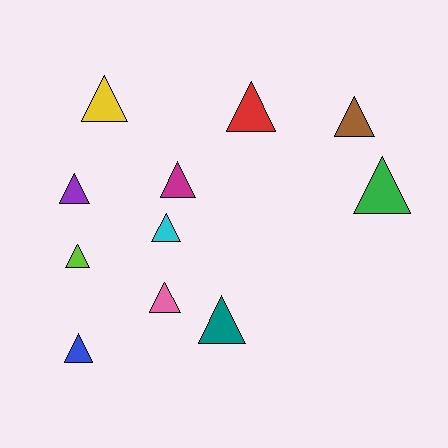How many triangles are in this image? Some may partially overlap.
There are 11 triangles.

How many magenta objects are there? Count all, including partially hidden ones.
There is 1 magenta object.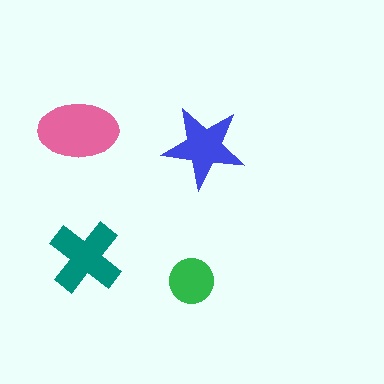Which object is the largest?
The pink ellipse.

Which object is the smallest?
The green circle.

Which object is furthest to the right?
The blue star is rightmost.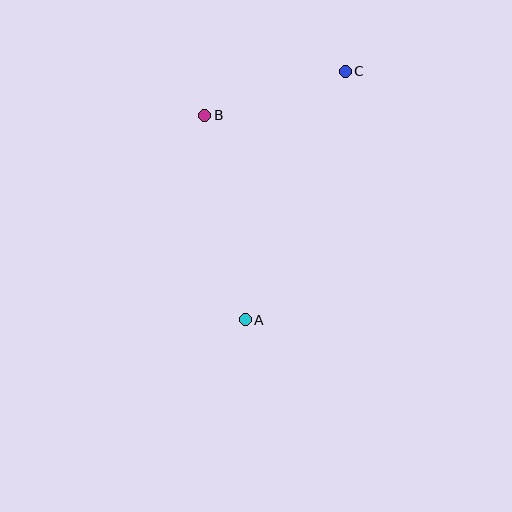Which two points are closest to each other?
Points B and C are closest to each other.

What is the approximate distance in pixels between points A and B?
The distance between A and B is approximately 209 pixels.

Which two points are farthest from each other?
Points A and C are farthest from each other.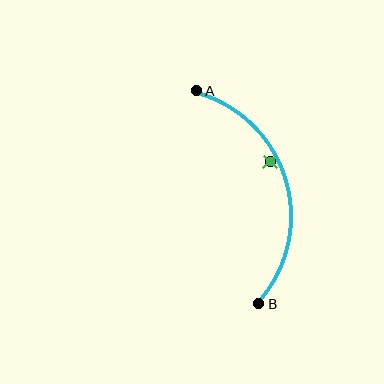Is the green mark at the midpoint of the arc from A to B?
No — the green mark does not lie on the arc at all. It sits slightly inside the curve.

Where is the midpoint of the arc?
The arc midpoint is the point on the curve farthest from the straight line joining A and B. It sits to the right of that line.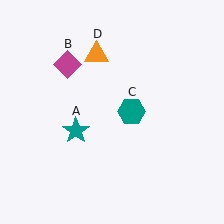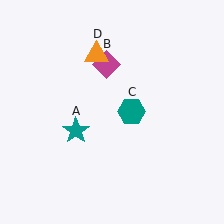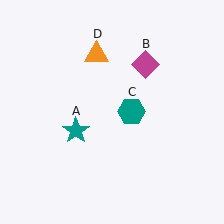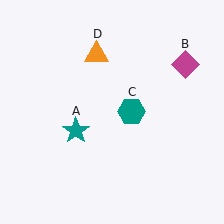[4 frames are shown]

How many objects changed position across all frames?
1 object changed position: magenta diamond (object B).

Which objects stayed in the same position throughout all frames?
Teal star (object A) and teal hexagon (object C) and orange triangle (object D) remained stationary.